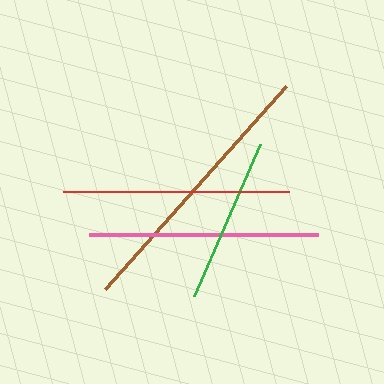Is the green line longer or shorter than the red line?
The red line is longer than the green line.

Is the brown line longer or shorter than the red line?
The brown line is longer than the red line.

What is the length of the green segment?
The green segment is approximately 165 pixels long.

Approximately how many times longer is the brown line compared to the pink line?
The brown line is approximately 1.2 times the length of the pink line.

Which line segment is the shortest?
The green line is the shortest at approximately 165 pixels.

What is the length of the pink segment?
The pink segment is approximately 229 pixels long.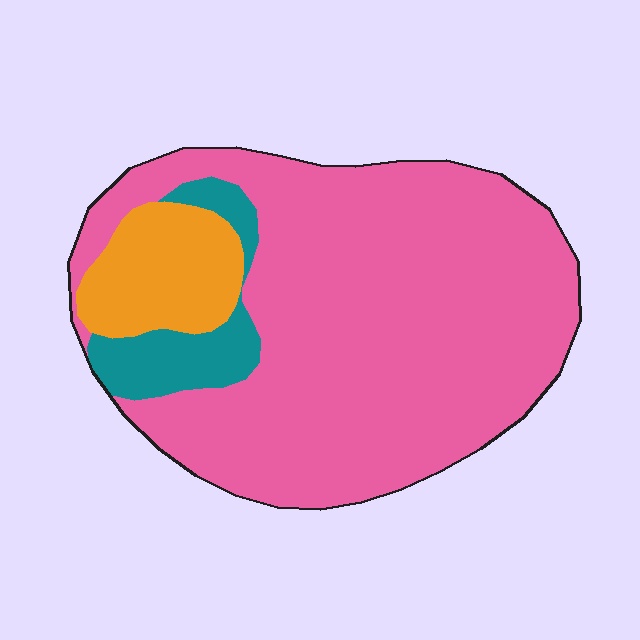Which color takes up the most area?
Pink, at roughly 80%.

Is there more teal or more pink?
Pink.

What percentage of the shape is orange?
Orange covers roughly 10% of the shape.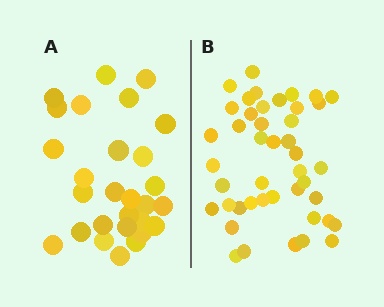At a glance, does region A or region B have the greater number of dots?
Region B (the right region) has more dots.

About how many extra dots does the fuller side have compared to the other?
Region B has approximately 15 more dots than region A.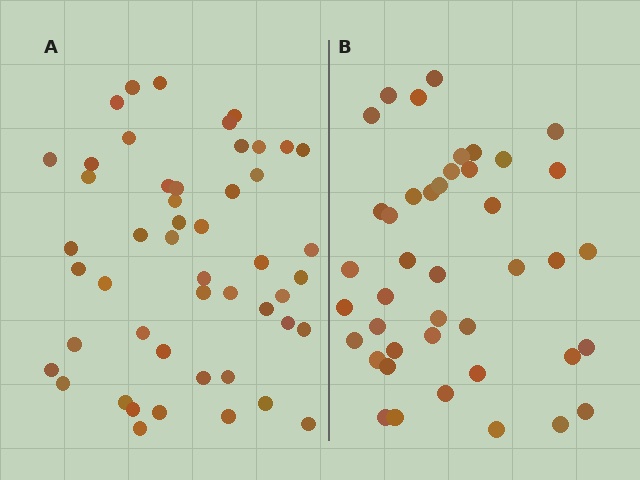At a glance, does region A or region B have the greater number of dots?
Region A (the left region) has more dots.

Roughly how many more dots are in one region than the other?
Region A has roughly 8 or so more dots than region B.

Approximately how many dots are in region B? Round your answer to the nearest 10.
About 40 dots. (The exact count is 42, which rounds to 40.)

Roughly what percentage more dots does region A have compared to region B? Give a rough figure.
About 15% more.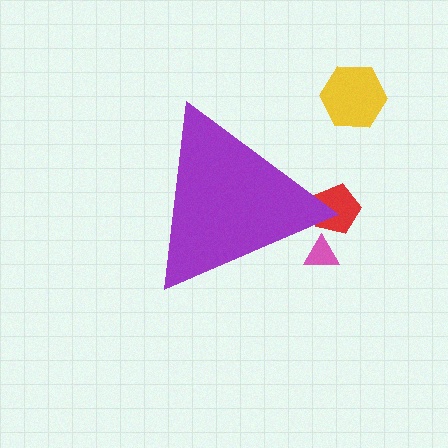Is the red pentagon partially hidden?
Yes, the red pentagon is partially hidden behind the purple triangle.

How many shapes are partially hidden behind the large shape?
2 shapes are partially hidden.